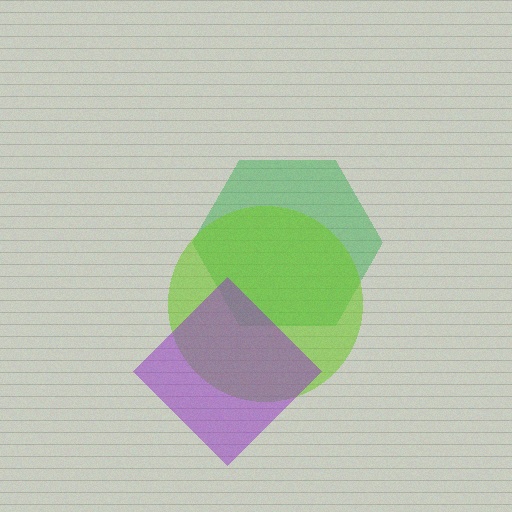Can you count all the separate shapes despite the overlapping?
Yes, there are 3 separate shapes.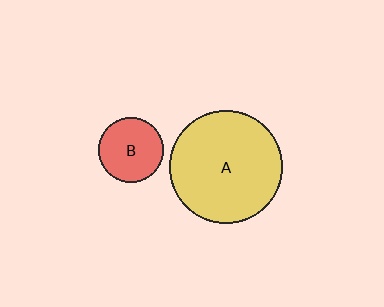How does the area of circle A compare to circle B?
Approximately 3.1 times.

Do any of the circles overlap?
No, none of the circles overlap.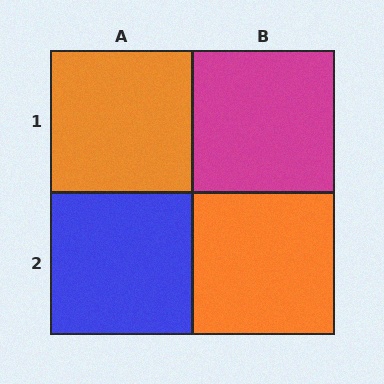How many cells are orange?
2 cells are orange.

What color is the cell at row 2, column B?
Orange.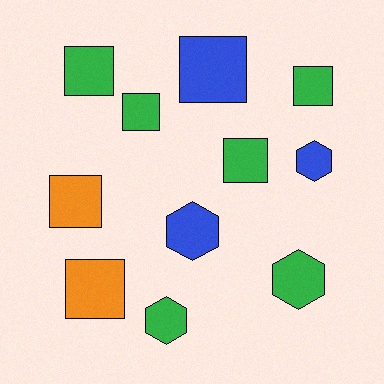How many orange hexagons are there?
There are no orange hexagons.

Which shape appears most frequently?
Square, with 7 objects.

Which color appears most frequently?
Green, with 6 objects.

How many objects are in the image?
There are 11 objects.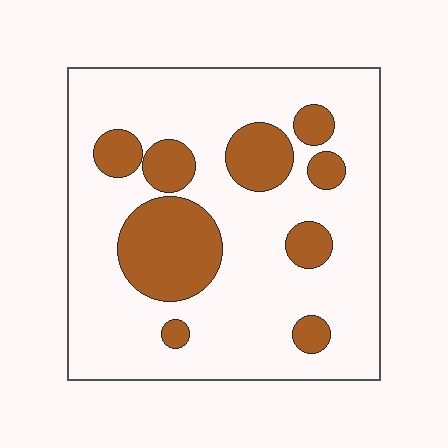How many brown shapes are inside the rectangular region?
9.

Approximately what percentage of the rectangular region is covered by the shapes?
Approximately 25%.